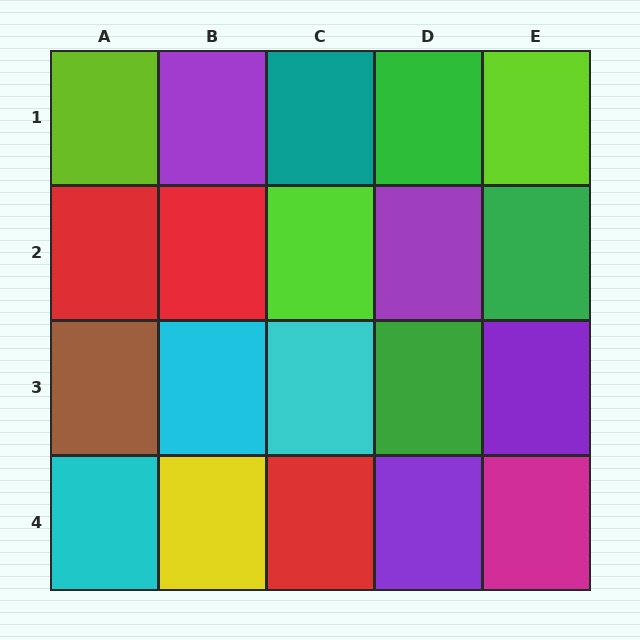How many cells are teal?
1 cell is teal.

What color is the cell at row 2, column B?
Red.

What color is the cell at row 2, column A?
Red.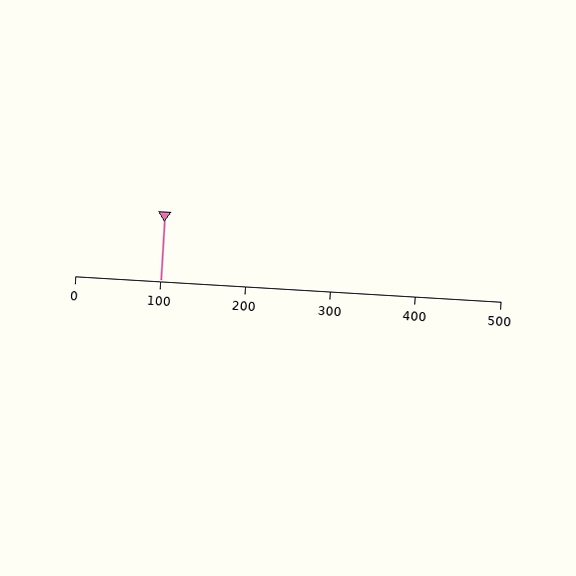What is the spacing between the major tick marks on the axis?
The major ticks are spaced 100 apart.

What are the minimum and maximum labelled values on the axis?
The axis runs from 0 to 500.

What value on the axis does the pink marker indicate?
The marker indicates approximately 100.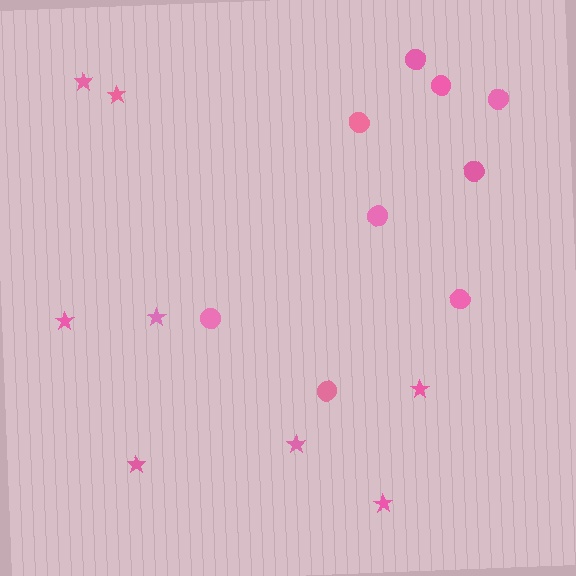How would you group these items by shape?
There are 2 groups: one group of circles (9) and one group of stars (8).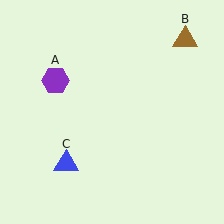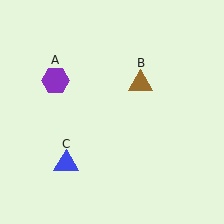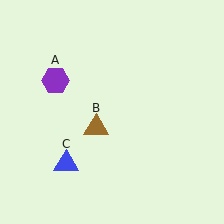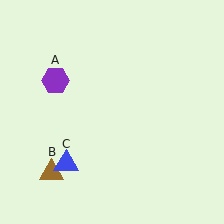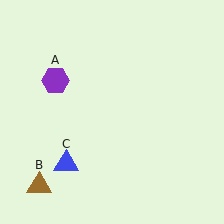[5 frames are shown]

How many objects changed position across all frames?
1 object changed position: brown triangle (object B).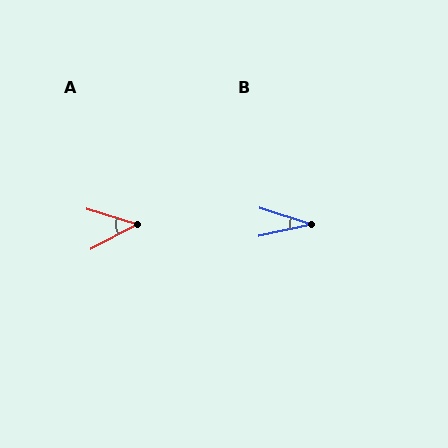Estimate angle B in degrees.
Approximately 30 degrees.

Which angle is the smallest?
B, at approximately 30 degrees.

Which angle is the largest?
A, at approximately 45 degrees.